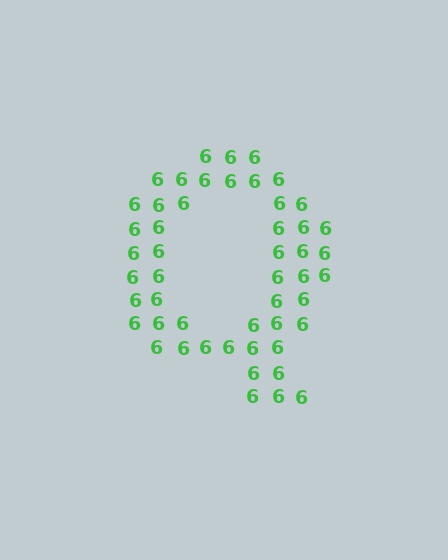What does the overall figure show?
The overall figure shows the letter Q.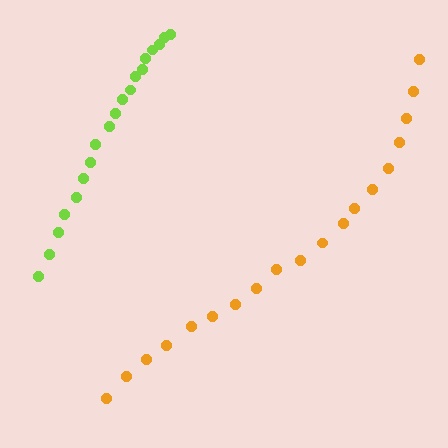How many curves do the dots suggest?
There are 2 distinct paths.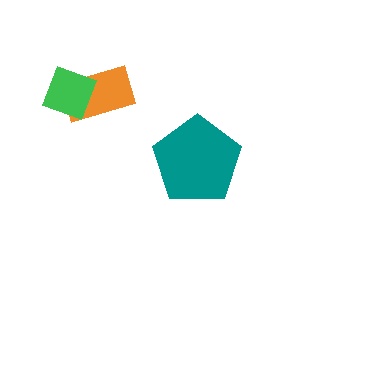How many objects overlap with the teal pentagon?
0 objects overlap with the teal pentagon.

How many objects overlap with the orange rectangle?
1 object overlaps with the orange rectangle.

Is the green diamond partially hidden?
No, no other shape covers it.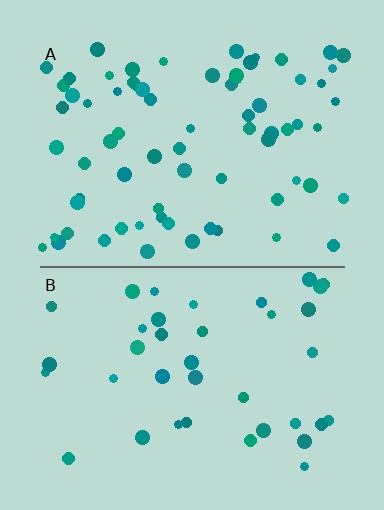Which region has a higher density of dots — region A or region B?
A (the top).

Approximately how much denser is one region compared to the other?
Approximately 1.8× — region A over region B.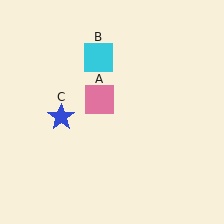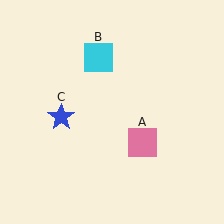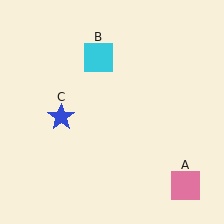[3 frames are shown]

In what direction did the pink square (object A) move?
The pink square (object A) moved down and to the right.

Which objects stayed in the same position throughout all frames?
Cyan square (object B) and blue star (object C) remained stationary.